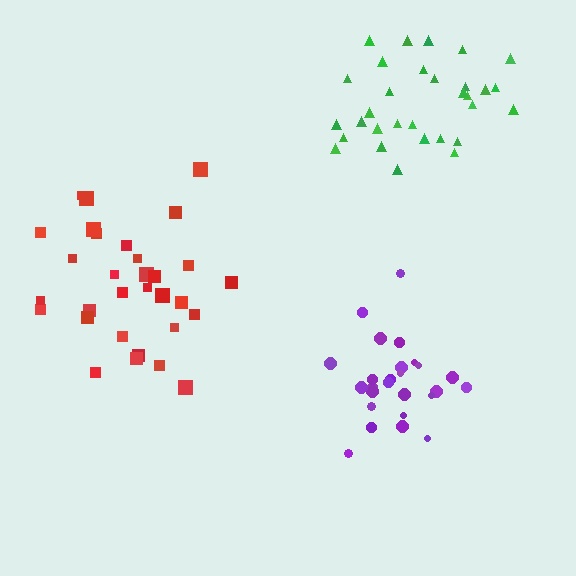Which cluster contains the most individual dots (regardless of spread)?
Green (31).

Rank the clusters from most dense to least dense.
green, purple, red.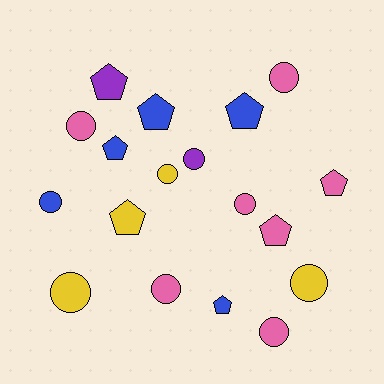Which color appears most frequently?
Pink, with 7 objects.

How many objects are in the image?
There are 18 objects.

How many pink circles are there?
There are 5 pink circles.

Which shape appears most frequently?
Circle, with 10 objects.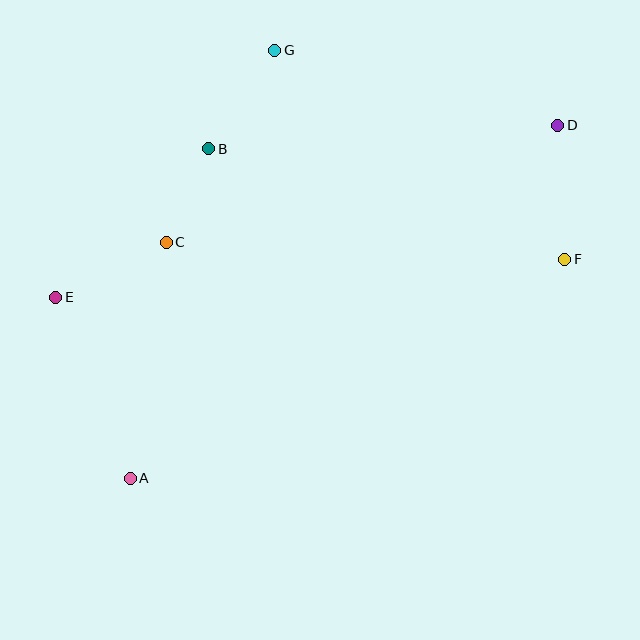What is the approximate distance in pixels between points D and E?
The distance between D and E is approximately 531 pixels.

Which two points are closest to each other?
Points B and C are closest to each other.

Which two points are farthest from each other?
Points A and D are farthest from each other.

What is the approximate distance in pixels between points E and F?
The distance between E and F is approximately 511 pixels.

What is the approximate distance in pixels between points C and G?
The distance between C and G is approximately 221 pixels.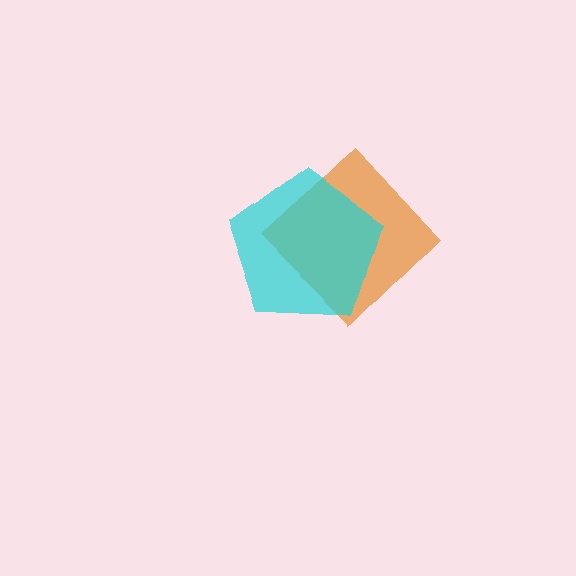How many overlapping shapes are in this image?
There are 2 overlapping shapes in the image.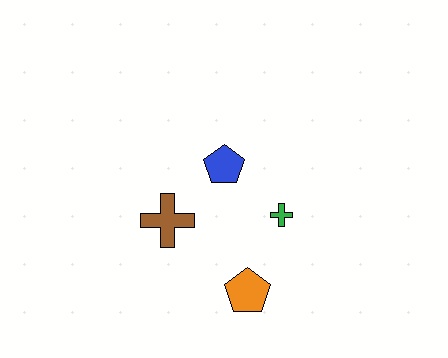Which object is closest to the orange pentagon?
The green cross is closest to the orange pentagon.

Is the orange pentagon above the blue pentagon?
No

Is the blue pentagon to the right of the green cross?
No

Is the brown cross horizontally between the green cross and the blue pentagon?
No